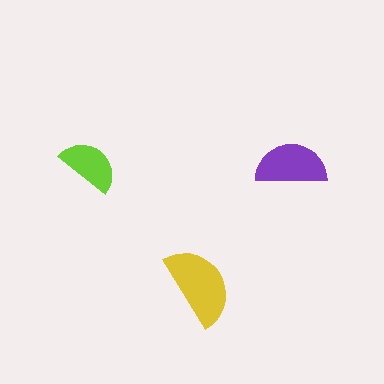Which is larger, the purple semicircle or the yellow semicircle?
The yellow one.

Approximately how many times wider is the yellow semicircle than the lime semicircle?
About 1.5 times wider.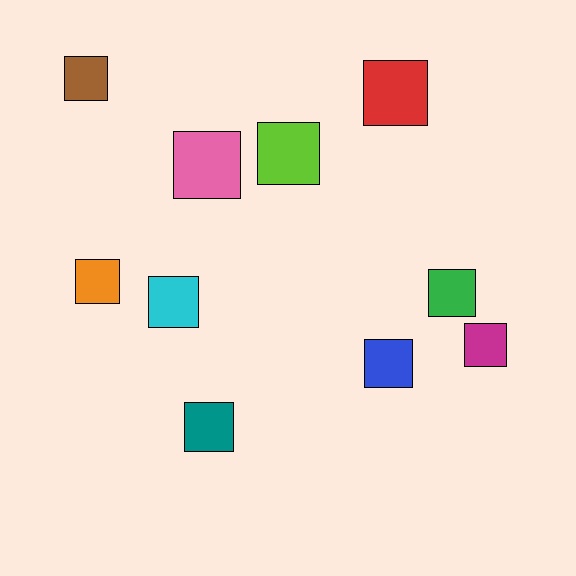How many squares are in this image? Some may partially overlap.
There are 10 squares.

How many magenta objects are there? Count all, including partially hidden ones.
There is 1 magenta object.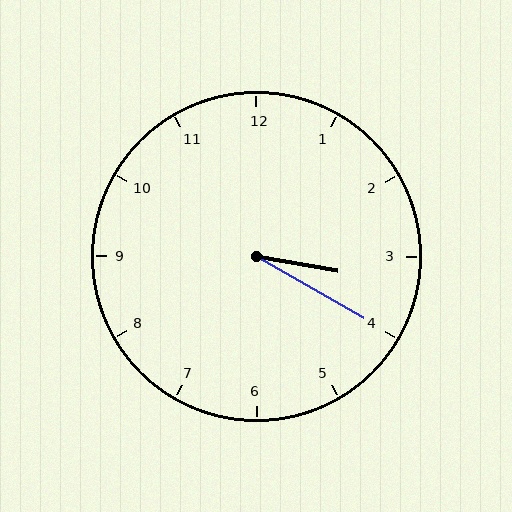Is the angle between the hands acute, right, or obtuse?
It is acute.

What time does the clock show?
3:20.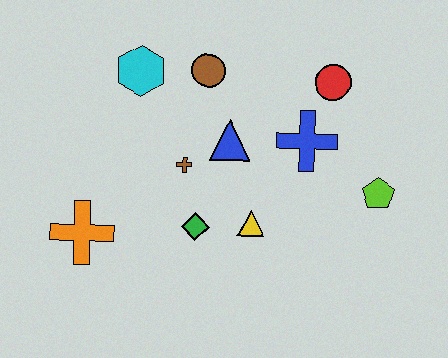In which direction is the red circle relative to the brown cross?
The red circle is to the right of the brown cross.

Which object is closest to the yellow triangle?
The green diamond is closest to the yellow triangle.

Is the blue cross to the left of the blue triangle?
No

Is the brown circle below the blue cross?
No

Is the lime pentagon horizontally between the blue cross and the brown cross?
No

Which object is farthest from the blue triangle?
The orange cross is farthest from the blue triangle.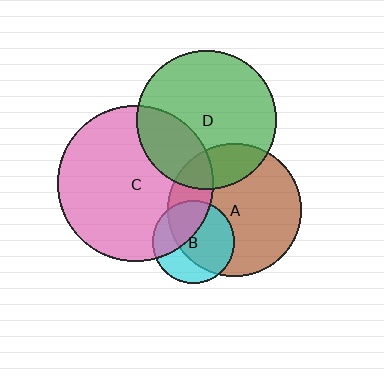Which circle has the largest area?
Circle C (pink).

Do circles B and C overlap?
Yes.